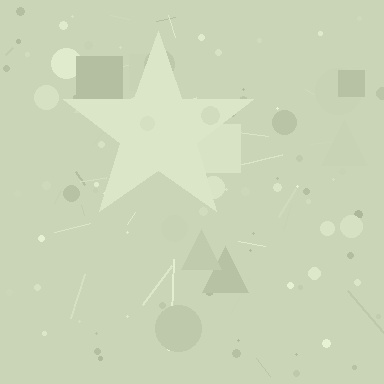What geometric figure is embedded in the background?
A star is embedded in the background.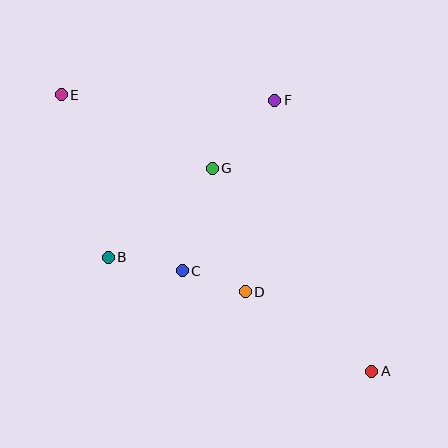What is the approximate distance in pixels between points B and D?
The distance between B and D is approximately 141 pixels.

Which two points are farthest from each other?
Points A and E are farthest from each other.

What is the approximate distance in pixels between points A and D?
The distance between A and D is approximately 149 pixels.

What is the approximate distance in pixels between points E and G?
The distance between E and G is approximately 168 pixels.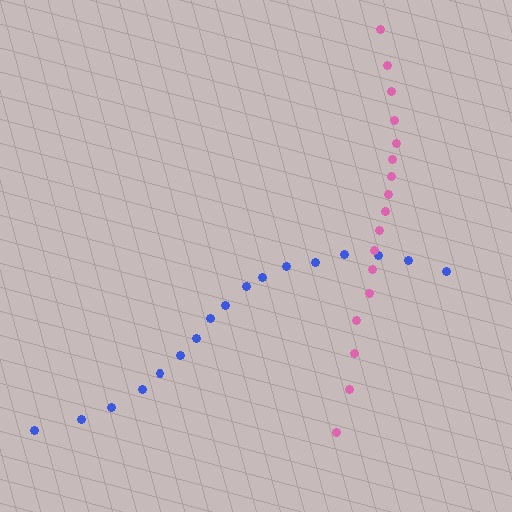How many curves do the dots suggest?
There are 2 distinct paths.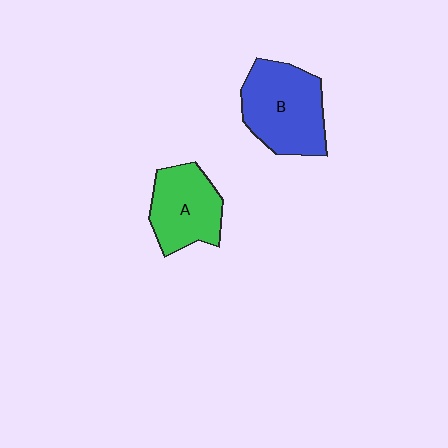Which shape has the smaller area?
Shape A (green).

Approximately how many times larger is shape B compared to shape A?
Approximately 1.3 times.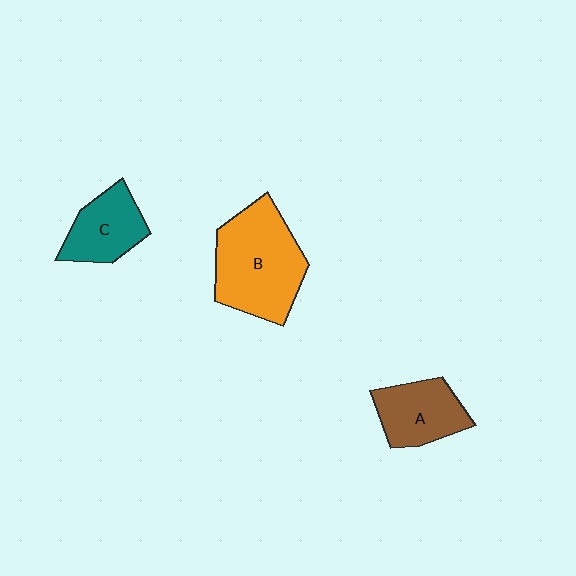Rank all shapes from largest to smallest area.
From largest to smallest: B (orange), A (brown), C (teal).